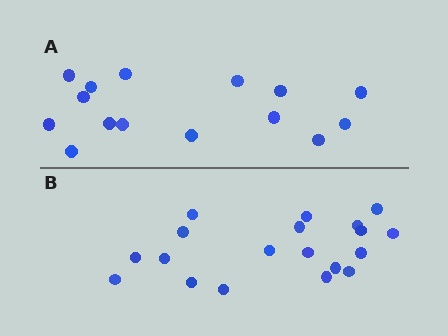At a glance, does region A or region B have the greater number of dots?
Region B (the bottom region) has more dots.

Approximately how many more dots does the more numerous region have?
Region B has about 4 more dots than region A.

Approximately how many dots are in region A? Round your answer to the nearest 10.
About 20 dots. (The exact count is 15, which rounds to 20.)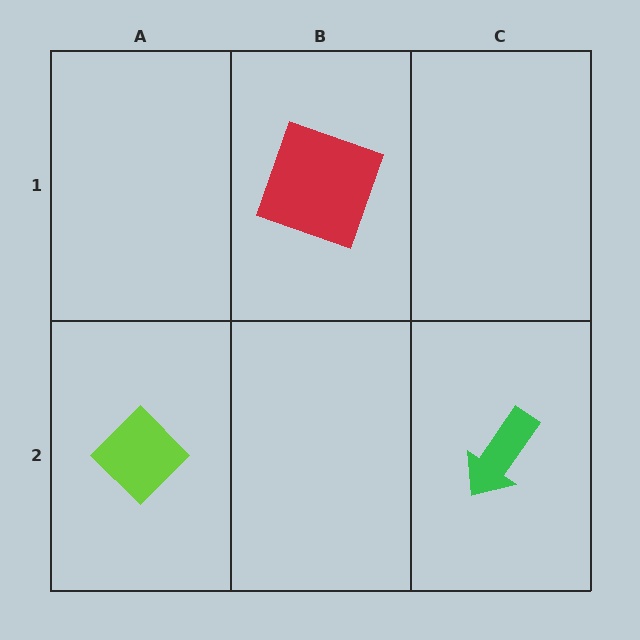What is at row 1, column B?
A red square.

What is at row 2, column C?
A green arrow.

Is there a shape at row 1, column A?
No, that cell is empty.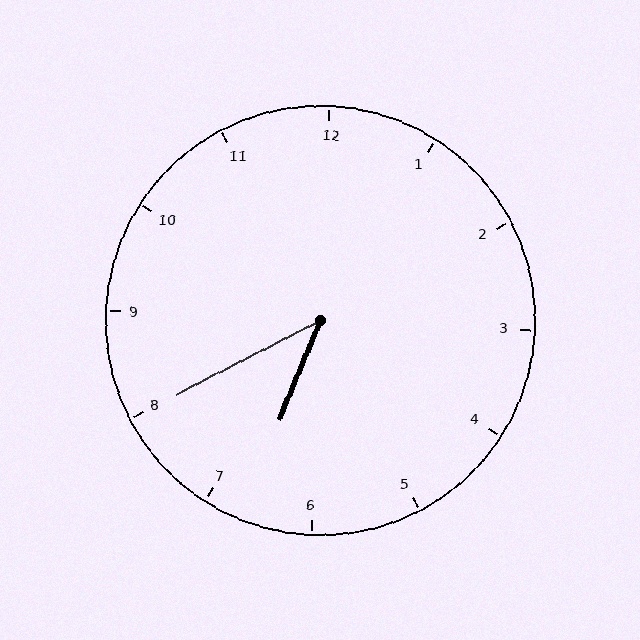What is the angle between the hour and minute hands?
Approximately 40 degrees.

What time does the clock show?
6:40.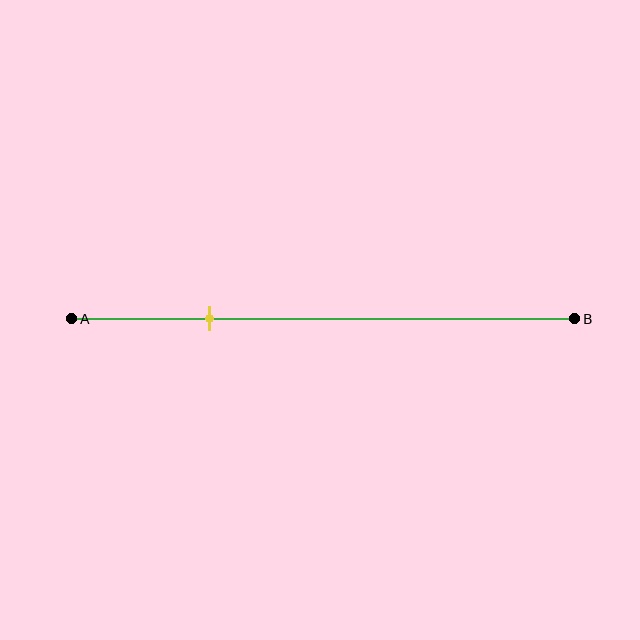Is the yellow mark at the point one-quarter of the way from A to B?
Yes, the mark is approximately at the one-quarter point.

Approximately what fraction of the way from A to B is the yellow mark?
The yellow mark is approximately 25% of the way from A to B.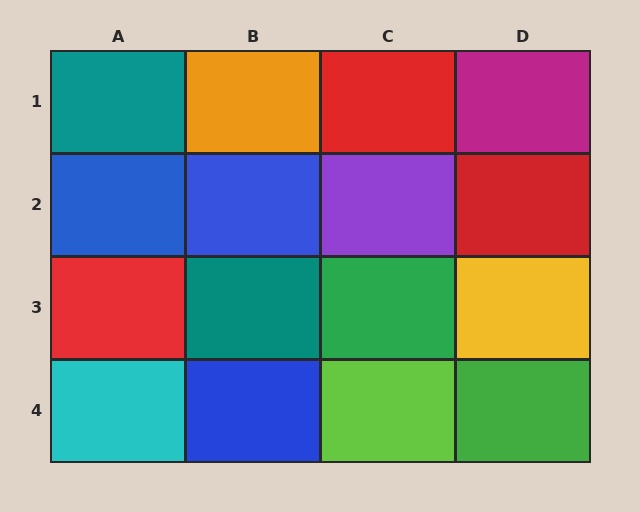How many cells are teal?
2 cells are teal.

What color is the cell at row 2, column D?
Red.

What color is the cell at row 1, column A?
Teal.